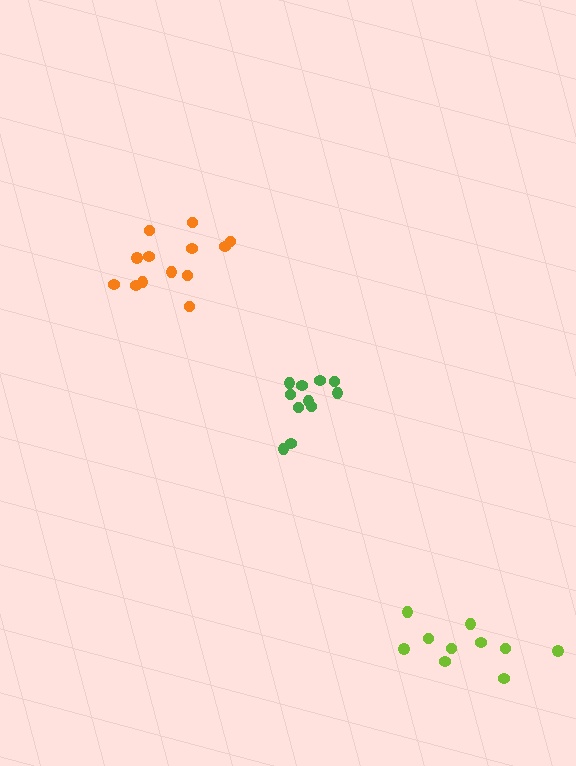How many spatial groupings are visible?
There are 3 spatial groupings.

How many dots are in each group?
Group 1: 11 dots, Group 2: 10 dots, Group 3: 13 dots (34 total).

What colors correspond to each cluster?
The clusters are colored: green, lime, orange.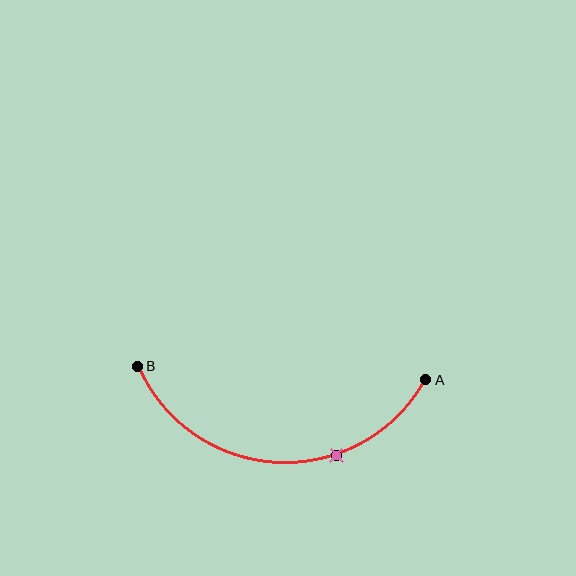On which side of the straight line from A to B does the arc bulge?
The arc bulges below the straight line connecting A and B.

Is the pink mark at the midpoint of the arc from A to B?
No. The pink mark lies on the arc but is closer to endpoint A. The arc midpoint would be at the point on the curve equidistant along the arc from both A and B.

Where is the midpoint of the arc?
The arc midpoint is the point on the curve farthest from the straight line joining A and B. It sits below that line.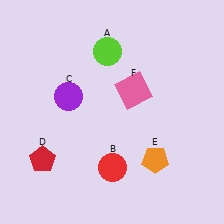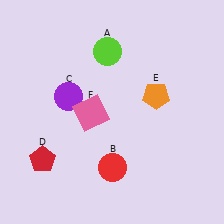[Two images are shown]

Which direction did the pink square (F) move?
The pink square (F) moved left.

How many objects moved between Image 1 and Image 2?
2 objects moved between the two images.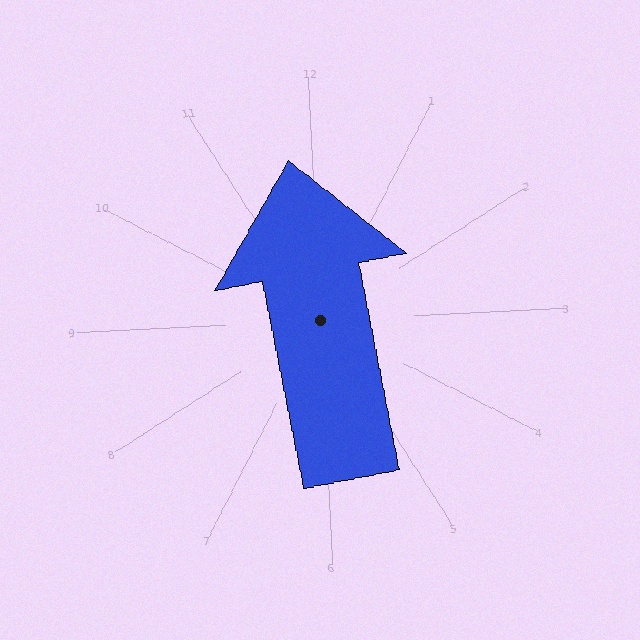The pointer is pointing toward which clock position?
Roughly 12 o'clock.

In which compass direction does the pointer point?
North.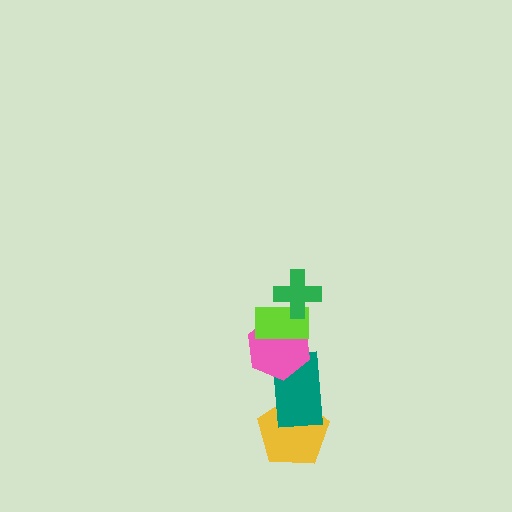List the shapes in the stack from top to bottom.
From top to bottom: the green cross, the lime rectangle, the pink hexagon, the teal rectangle, the yellow pentagon.